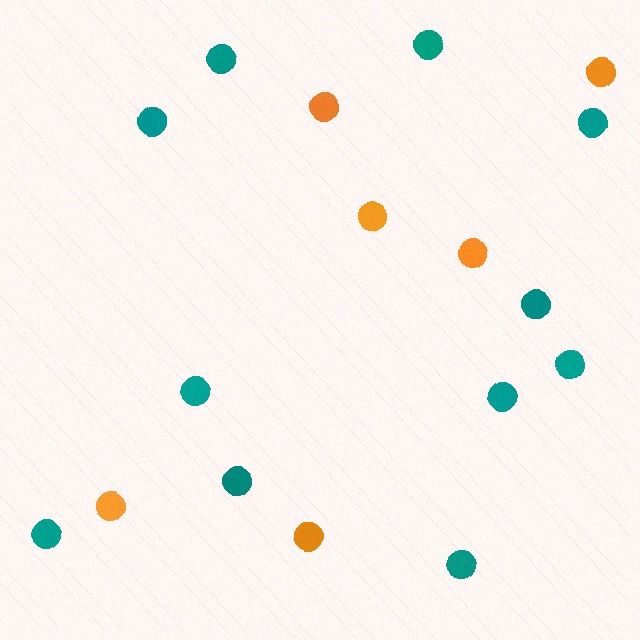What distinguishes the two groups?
There are 2 groups: one group of teal circles (11) and one group of orange circles (6).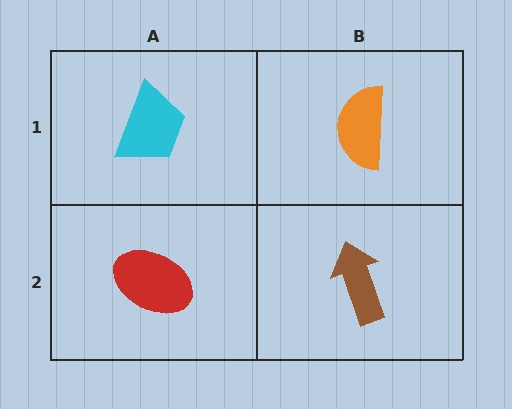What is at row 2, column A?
A red ellipse.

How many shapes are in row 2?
2 shapes.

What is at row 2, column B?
A brown arrow.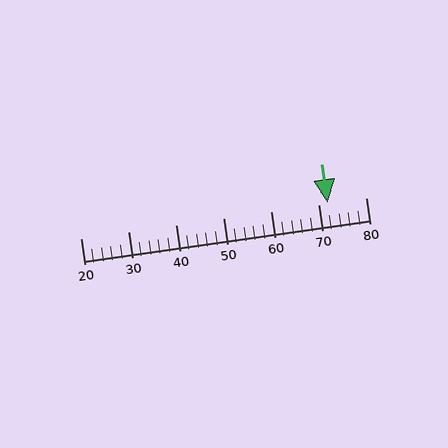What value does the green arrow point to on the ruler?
The green arrow points to approximately 72.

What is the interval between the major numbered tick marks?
The major tick marks are spaced 10 units apart.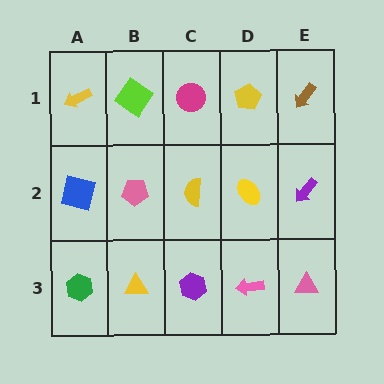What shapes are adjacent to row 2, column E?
A brown arrow (row 1, column E), a pink triangle (row 3, column E), a yellow ellipse (row 2, column D).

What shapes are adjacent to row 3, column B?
A pink pentagon (row 2, column B), a green hexagon (row 3, column A), a purple hexagon (row 3, column C).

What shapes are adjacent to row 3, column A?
A blue square (row 2, column A), a yellow triangle (row 3, column B).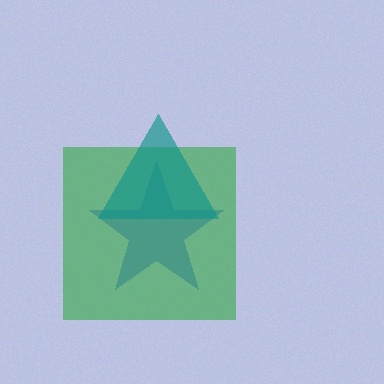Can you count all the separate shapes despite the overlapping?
Yes, there are 3 separate shapes.